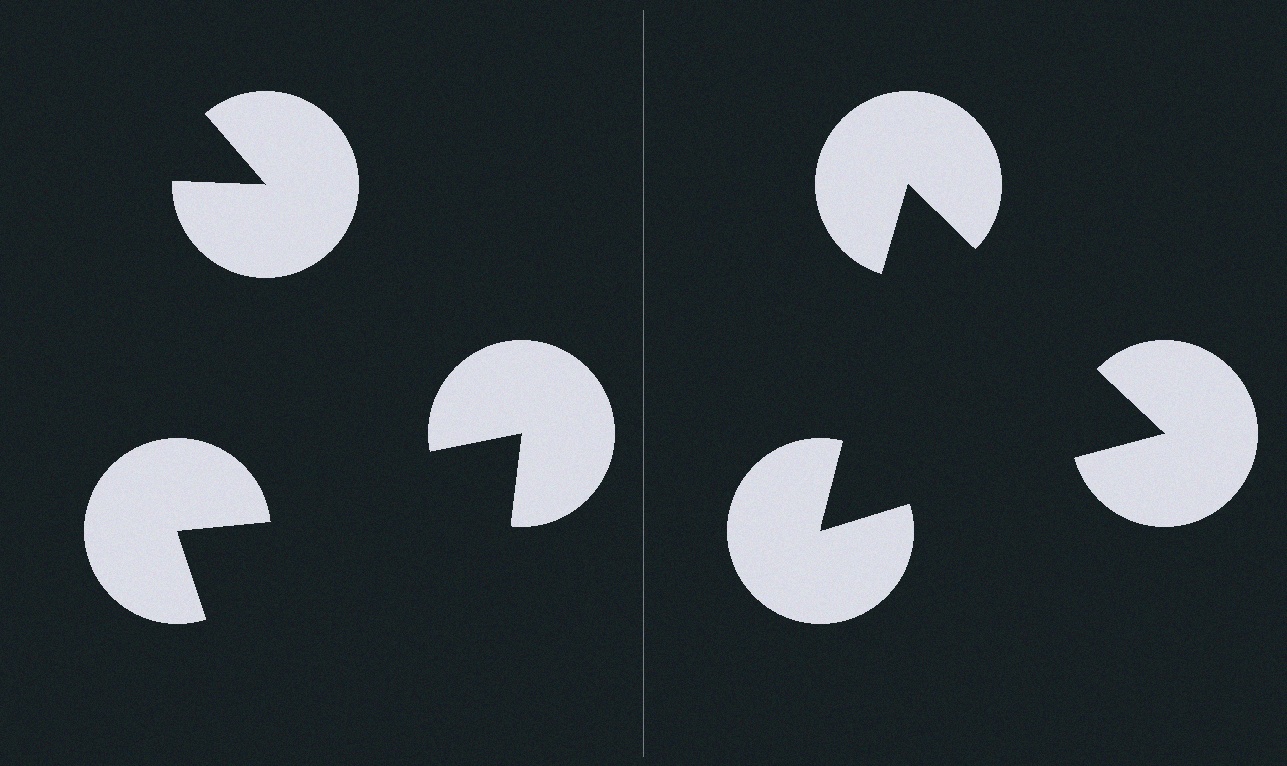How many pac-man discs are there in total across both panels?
6 — 3 on each side.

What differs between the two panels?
The pac-man discs are positioned identically on both sides; only the wedge orientations differ. On the right they align to a triangle; on the left they are misaligned.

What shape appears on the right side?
An illusory triangle.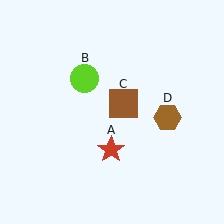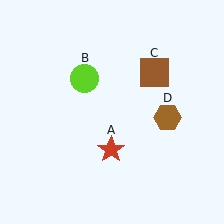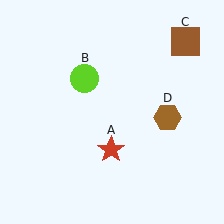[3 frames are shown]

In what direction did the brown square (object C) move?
The brown square (object C) moved up and to the right.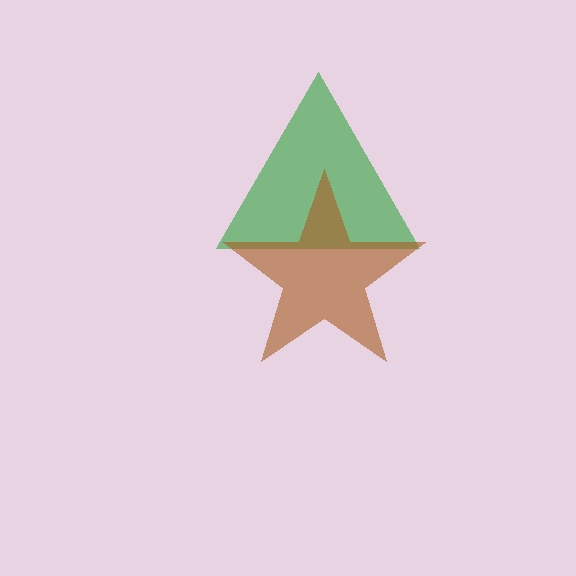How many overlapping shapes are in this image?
There are 2 overlapping shapes in the image.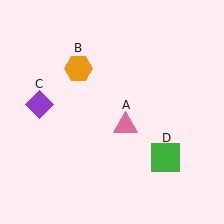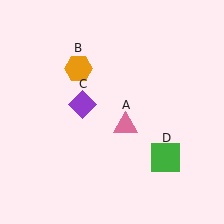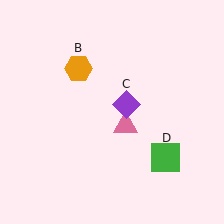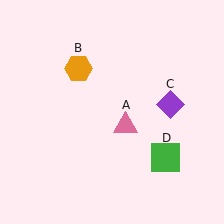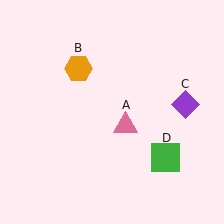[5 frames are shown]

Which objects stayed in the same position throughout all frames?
Pink triangle (object A) and orange hexagon (object B) and green square (object D) remained stationary.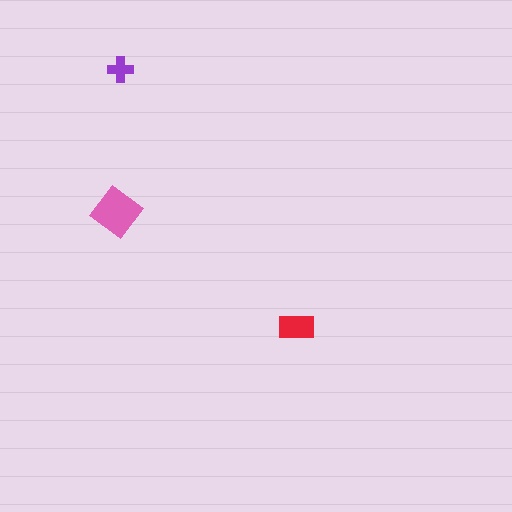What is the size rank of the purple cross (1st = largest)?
3rd.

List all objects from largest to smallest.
The pink diamond, the red rectangle, the purple cross.